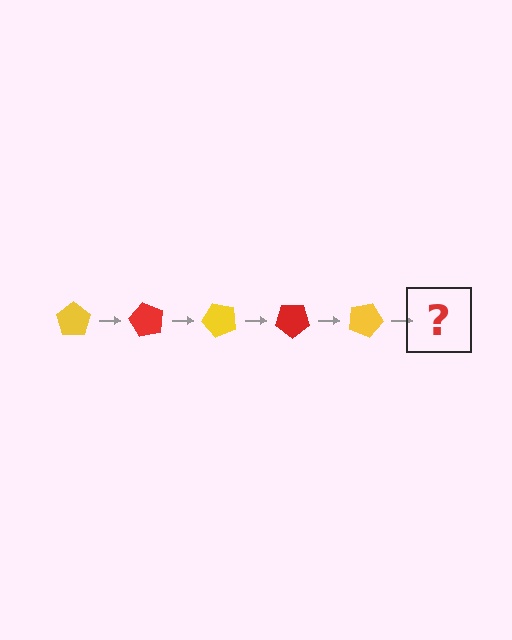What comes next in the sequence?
The next element should be a red pentagon, rotated 300 degrees from the start.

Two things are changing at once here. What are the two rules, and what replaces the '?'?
The two rules are that it rotates 60 degrees each step and the color cycles through yellow and red. The '?' should be a red pentagon, rotated 300 degrees from the start.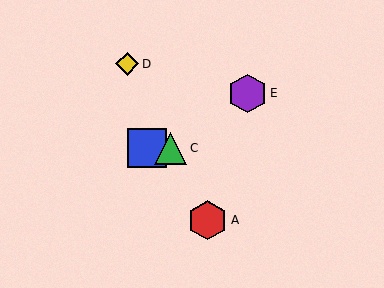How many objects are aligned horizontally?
2 objects (B, C) are aligned horizontally.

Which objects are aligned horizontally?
Objects B, C are aligned horizontally.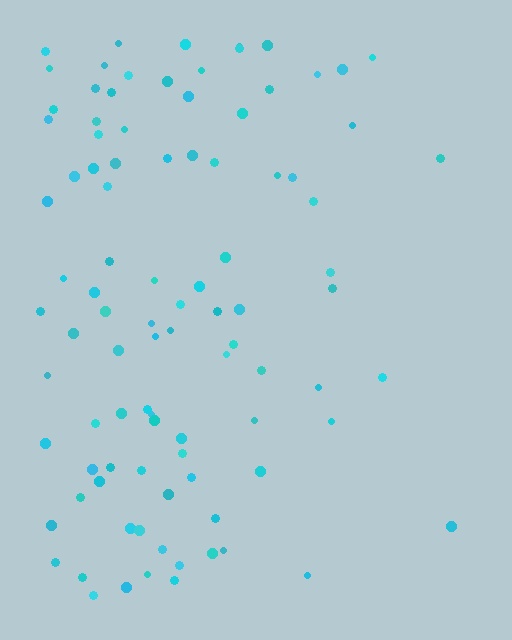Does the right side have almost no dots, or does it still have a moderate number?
Still a moderate number, just noticeably fewer than the left.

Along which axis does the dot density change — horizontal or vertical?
Horizontal.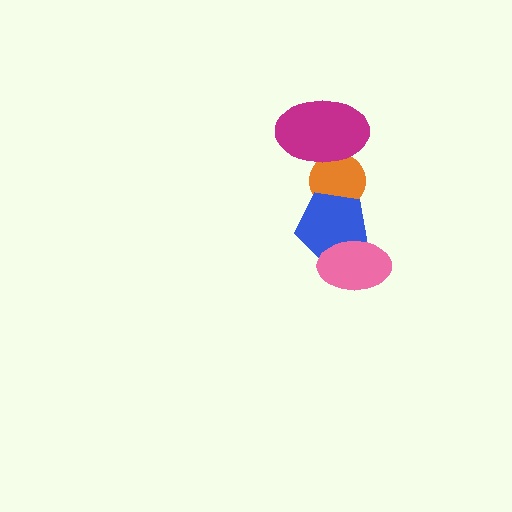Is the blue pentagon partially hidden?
Yes, it is partially covered by another shape.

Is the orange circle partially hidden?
Yes, it is partially covered by another shape.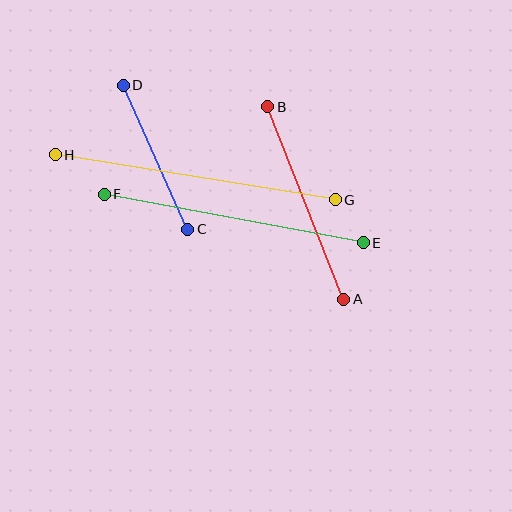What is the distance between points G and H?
The distance is approximately 283 pixels.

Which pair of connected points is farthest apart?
Points G and H are farthest apart.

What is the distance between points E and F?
The distance is approximately 263 pixels.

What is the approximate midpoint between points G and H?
The midpoint is at approximately (195, 177) pixels.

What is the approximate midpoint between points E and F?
The midpoint is at approximately (234, 219) pixels.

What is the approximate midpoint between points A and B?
The midpoint is at approximately (306, 203) pixels.